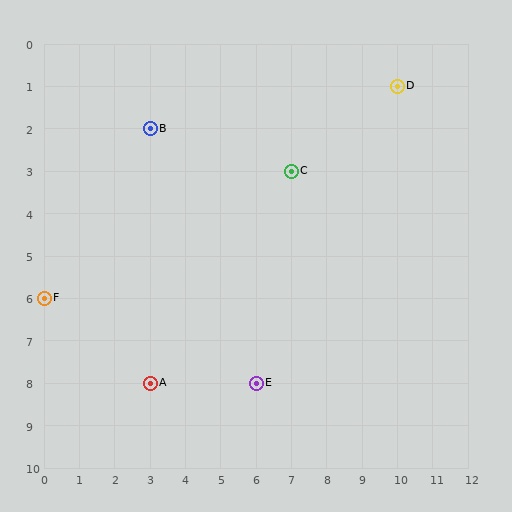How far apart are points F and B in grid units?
Points F and B are 3 columns and 4 rows apart (about 5.0 grid units diagonally).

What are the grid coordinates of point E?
Point E is at grid coordinates (6, 8).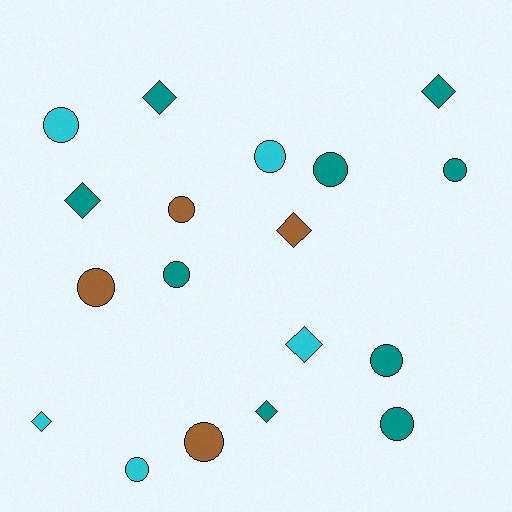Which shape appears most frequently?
Circle, with 11 objects.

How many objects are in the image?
There are 18 objects.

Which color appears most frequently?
Teal, with 9 objects.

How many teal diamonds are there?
There are 4 teal diamonds.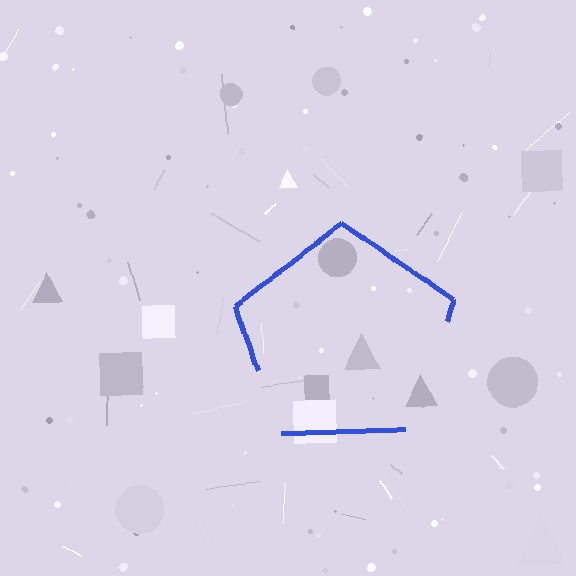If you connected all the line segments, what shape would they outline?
They would outline a pentagon.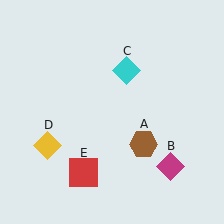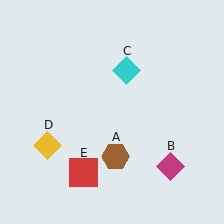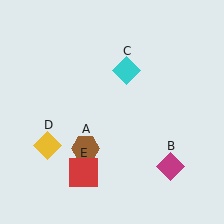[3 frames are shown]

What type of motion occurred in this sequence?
The brown hexagon (object A) rotated clockwise around the center of the scene.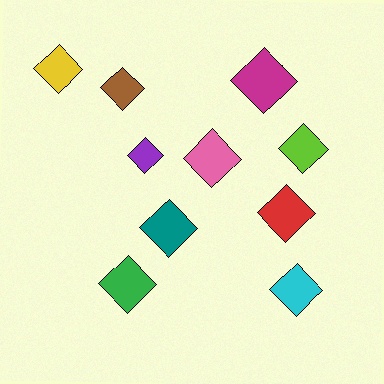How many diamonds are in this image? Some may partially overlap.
There are 10 diamonds.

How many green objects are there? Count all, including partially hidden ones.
There is 1 green object.